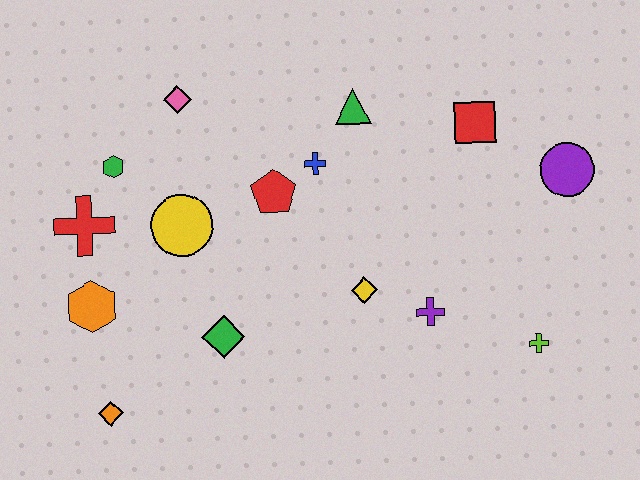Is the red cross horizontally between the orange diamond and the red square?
No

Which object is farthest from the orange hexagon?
The purple circle is farthest from the orange hexagon.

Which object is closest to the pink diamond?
The green hexagon is closest to the pink diamond.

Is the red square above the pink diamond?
No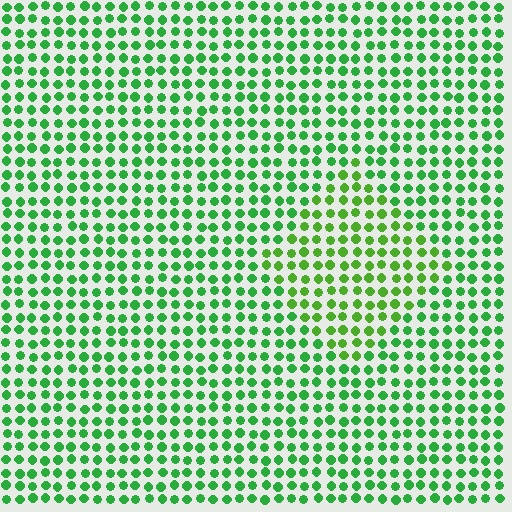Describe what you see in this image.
The image is filled with small green elements in a uniform arrangement. A diamond-shaped region is visible where the elements are tinted to a slightly different hue, forming a subtle color boundary.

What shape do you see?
I see a diamond.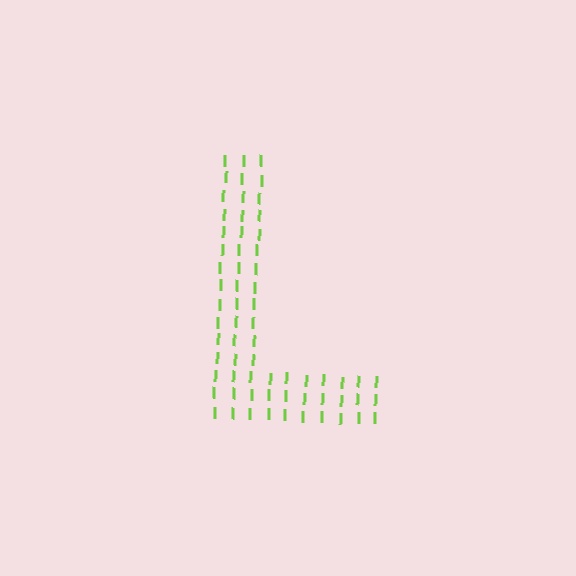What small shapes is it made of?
It is made of small letter I's.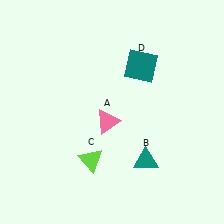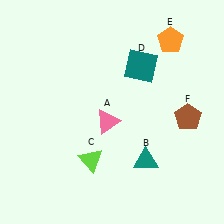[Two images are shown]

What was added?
An orange pentagon (E), a brown pentagon (F) were added in Image 2.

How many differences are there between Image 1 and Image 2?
There are 2 differences between the two images.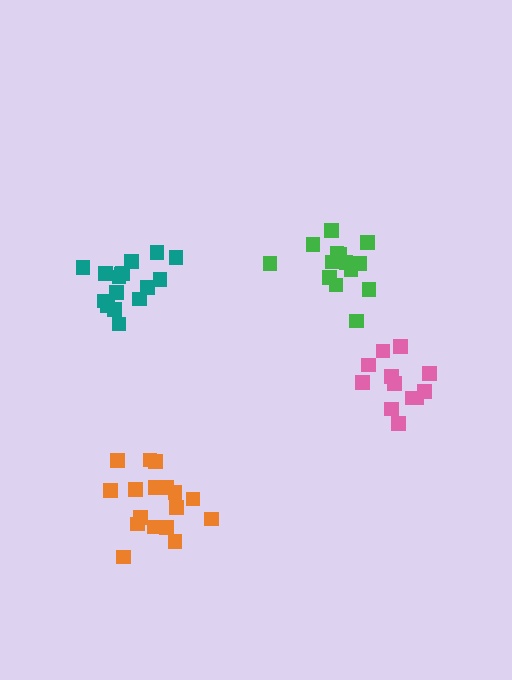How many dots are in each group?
Group 1: 12 dots, Group 2: 16 dots, Group 3: 14 dots, Group 4: 17 dots (59 total).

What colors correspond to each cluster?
The clusters are colored: pink, teal, green, orange.